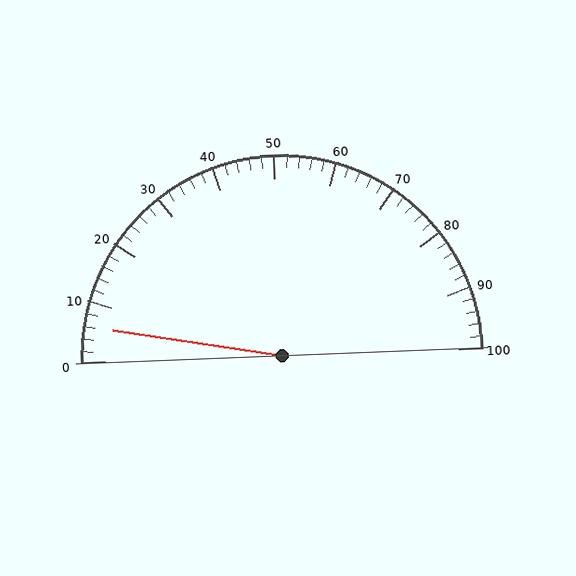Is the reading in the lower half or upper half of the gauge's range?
The reading is in the lower half of the range (0 to 100).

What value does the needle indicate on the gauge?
The needle indicates approximately 6.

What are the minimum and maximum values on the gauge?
The gauge ranges from 0 to 100.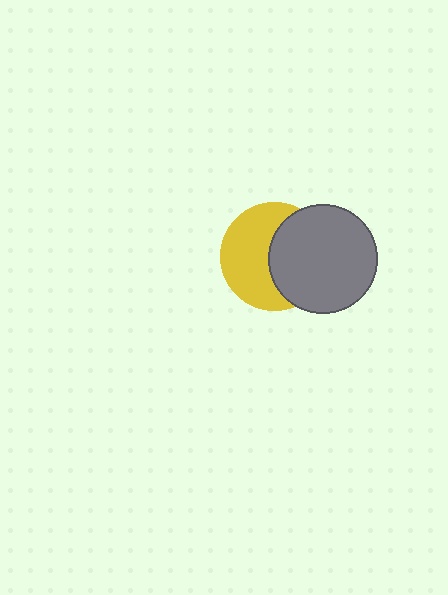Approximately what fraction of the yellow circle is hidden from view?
Roughly 46% of the yellow circle is hidden behind the gray circle.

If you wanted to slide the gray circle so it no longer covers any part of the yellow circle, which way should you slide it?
Slide it right — that is the most direct way to separate the two shapes.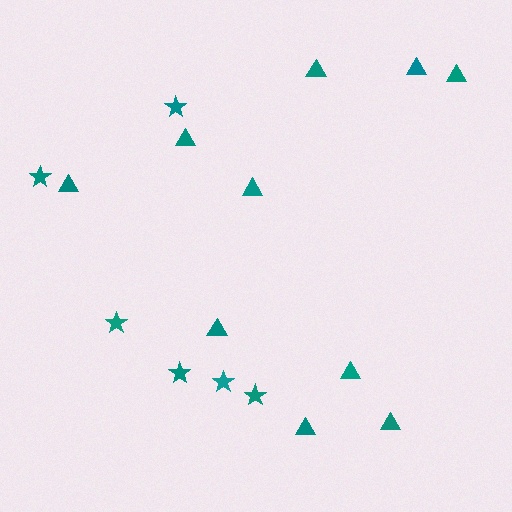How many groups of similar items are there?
There are 2 groups: one group of stars (6) and one group of triangles (10).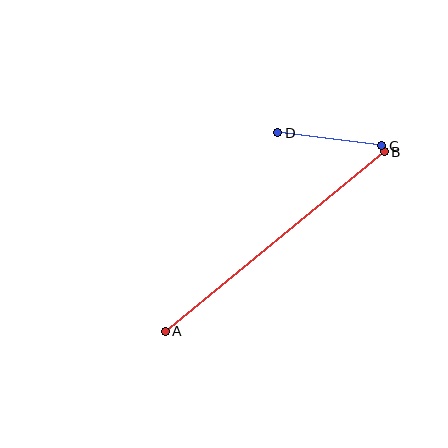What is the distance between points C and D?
The distance is approximately 105 pixels.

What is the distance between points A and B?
The distance is approximately 283 pixels.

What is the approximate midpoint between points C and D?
The midpoint is at approximately (330, 139) pixels.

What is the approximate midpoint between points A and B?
The midpoint is at approximately (275, 242) pixels.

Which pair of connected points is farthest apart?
Points A and B are farthest apart.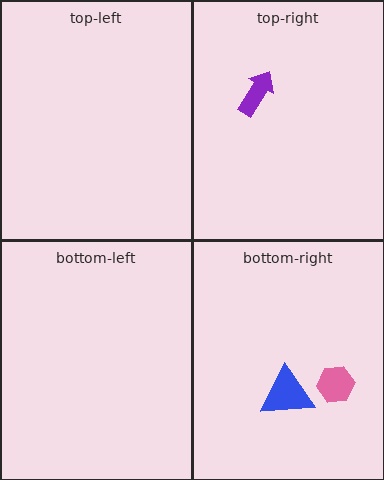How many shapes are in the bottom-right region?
2.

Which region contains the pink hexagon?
The bottom-right region.